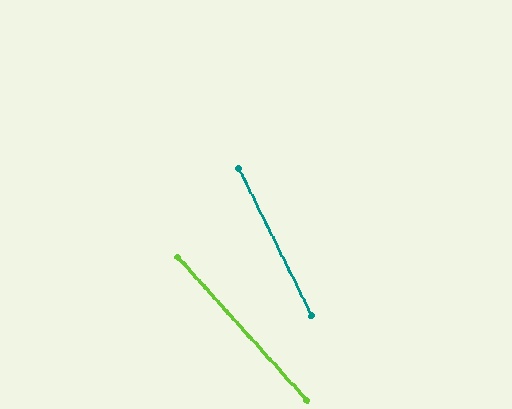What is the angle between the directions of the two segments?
Approximately 16 degrees.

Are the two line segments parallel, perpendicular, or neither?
Neither parallel nor perpendicular — they differ by about 16°.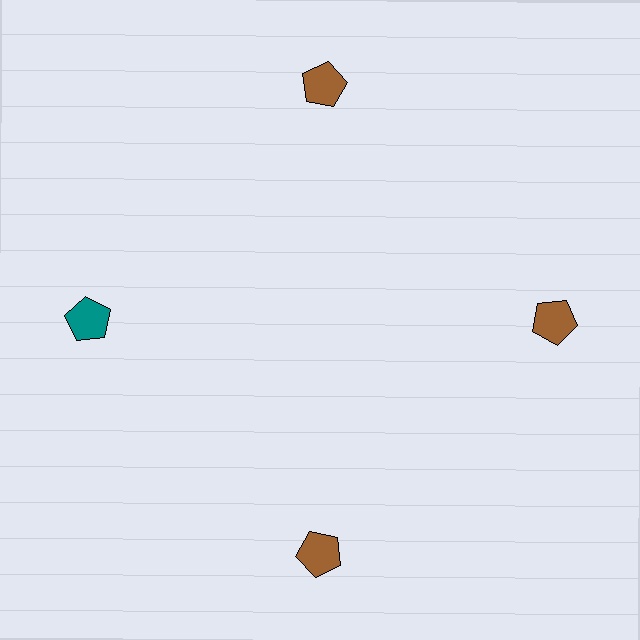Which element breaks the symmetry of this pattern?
The teal pentagon at roughly the 9 o'clock position breaks the symmetry. All other shapes are brown pentagons.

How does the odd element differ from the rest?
It has a different color: teal instead of brown.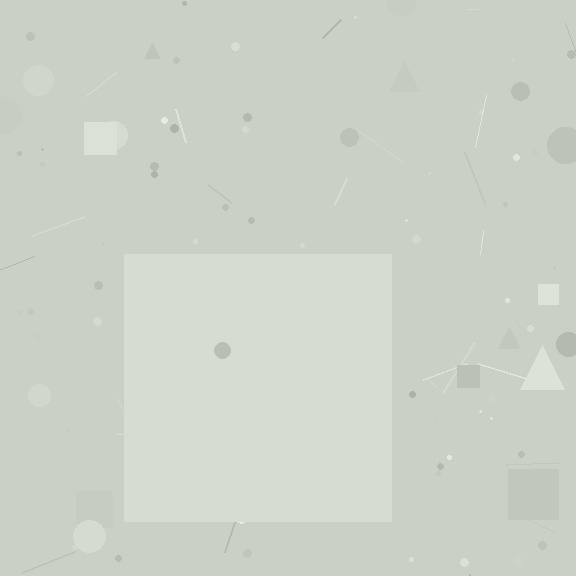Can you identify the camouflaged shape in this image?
The camouflaged shape is a square.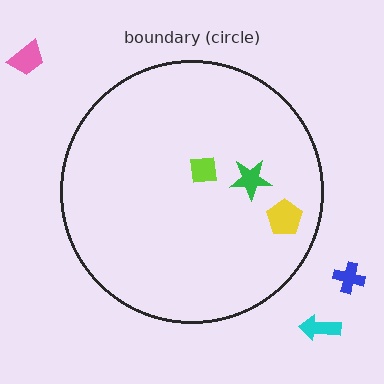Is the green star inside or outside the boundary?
Inside.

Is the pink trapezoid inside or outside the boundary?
Outside.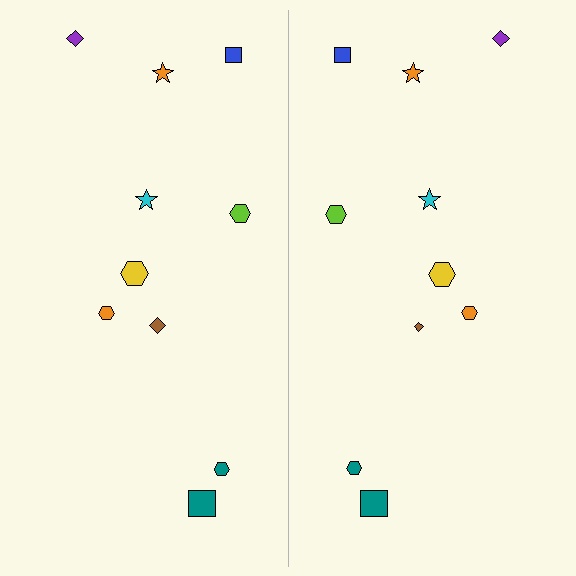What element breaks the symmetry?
The brown diamond on the right side has a different size than its mirror counterpart.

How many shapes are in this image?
There are 20 shapes in this image.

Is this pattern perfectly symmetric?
No, the pattern is not perfectly symmetric. The brown diamond on the right side has a different size than its mirror counterpart.